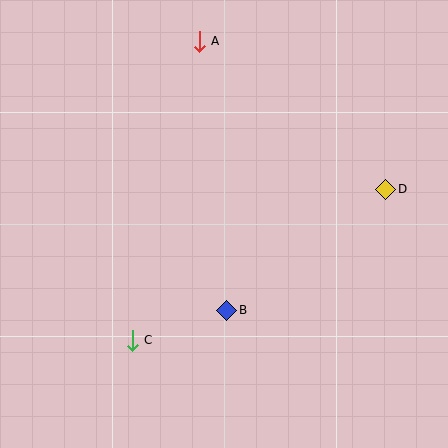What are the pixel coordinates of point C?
Point C is at (132, 340).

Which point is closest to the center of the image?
Point B at (227, 310) is closest to the center.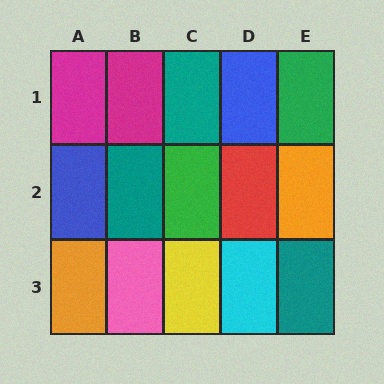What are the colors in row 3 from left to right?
Orange, pink, yellow, cyan, teal.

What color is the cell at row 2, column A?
Blue.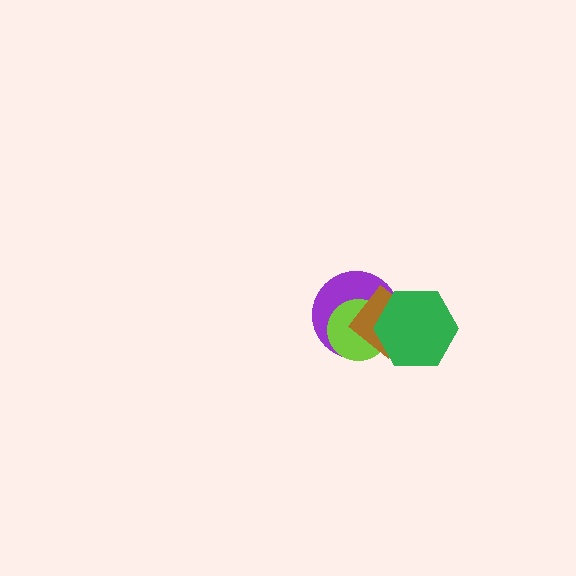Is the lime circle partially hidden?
Yes, it is partially covered by another shape.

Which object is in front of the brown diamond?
The green hexagon is in front of the brown diamond.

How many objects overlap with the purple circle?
3 objects overlap with the purple circle.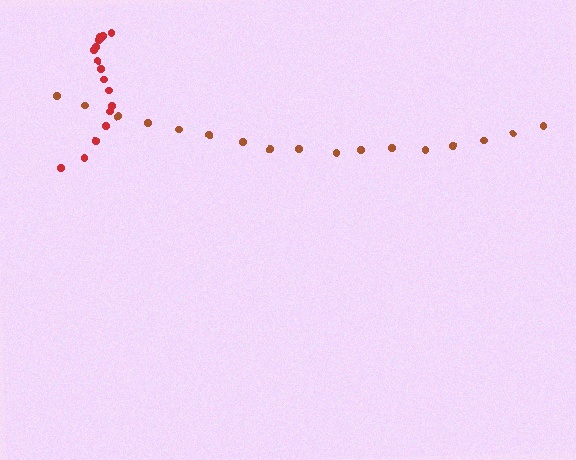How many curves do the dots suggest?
There are 2 distinct paths.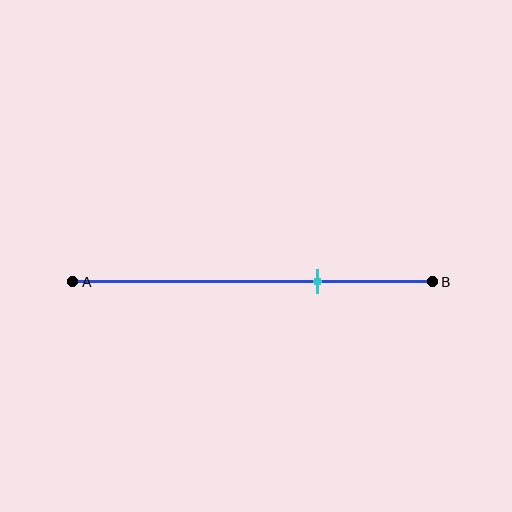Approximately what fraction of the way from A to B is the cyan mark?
The cyan mark is approximately 70% of the way from A to B.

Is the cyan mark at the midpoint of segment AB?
No, the mark is at about 70% from A, not at the 50% midpoint.